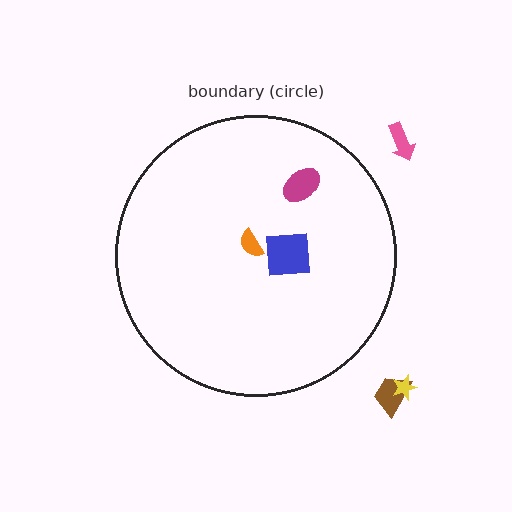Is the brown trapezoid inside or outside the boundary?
Outside.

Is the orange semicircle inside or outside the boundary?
Inside.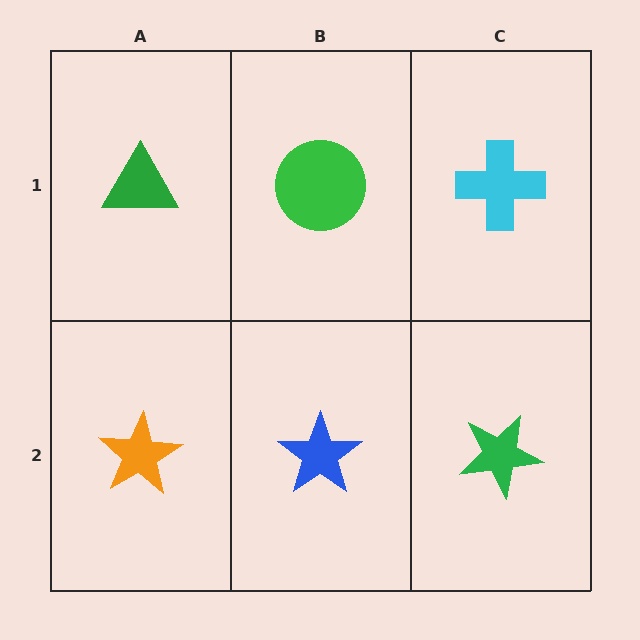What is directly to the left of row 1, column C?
A green circle.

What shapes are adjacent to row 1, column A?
An orange star (row 2, column A), a green circle (row 1, column B).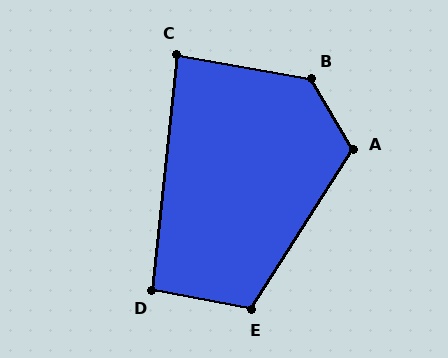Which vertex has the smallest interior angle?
C, at approximately 86 degrees.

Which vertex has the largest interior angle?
B, at approximately 131 degrees.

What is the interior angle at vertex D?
Approximately 94 degrees (approximately right).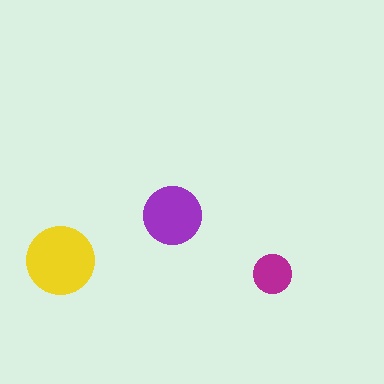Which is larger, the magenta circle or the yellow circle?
The yellow one.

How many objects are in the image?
There are 3 objects in the image.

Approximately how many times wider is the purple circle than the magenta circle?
About 1.5 times wider.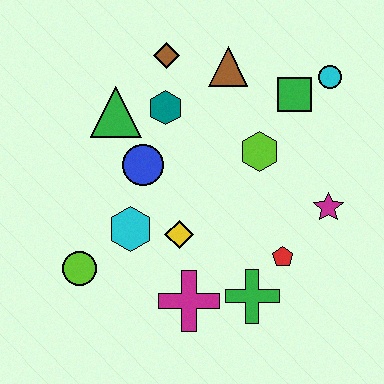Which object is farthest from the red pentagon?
The brown diamond is farthest from the red pentagon.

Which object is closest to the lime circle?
The cyan hexagon is closest to the lime circle.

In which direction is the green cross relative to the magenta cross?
The green cross is to the right of the magenta cross.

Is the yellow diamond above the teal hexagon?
No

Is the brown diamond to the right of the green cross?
No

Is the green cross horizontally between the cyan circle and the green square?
No